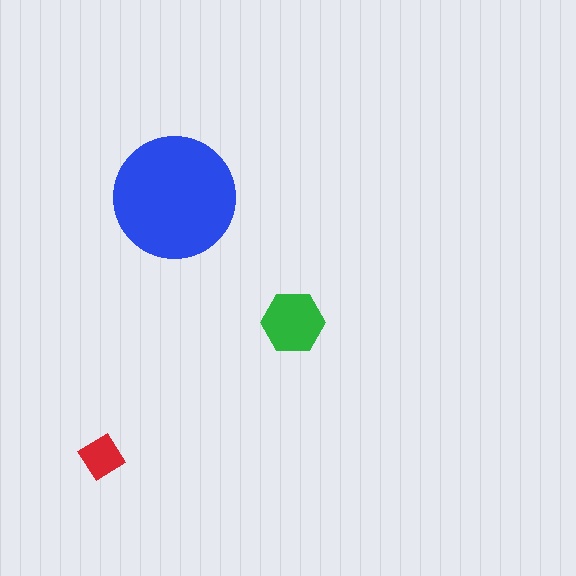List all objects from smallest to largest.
The red diamond, the green hexagon, the blue circle.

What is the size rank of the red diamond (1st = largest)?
3rd.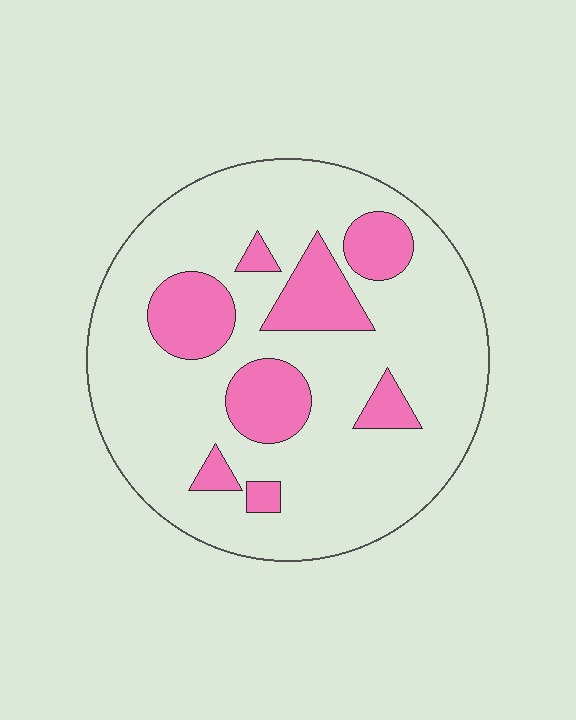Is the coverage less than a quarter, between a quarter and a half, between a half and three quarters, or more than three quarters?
Less than a quarter.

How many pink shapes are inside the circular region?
8.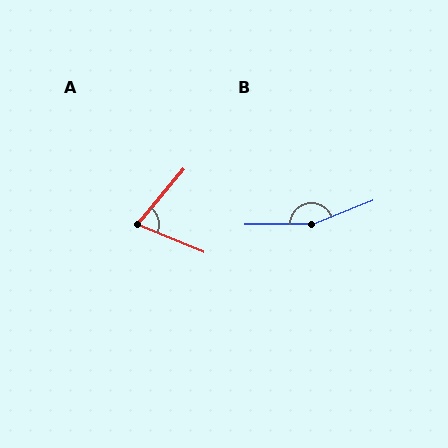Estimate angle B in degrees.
Approximately 159 degrees.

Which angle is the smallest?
A, at approximately 73 degrees.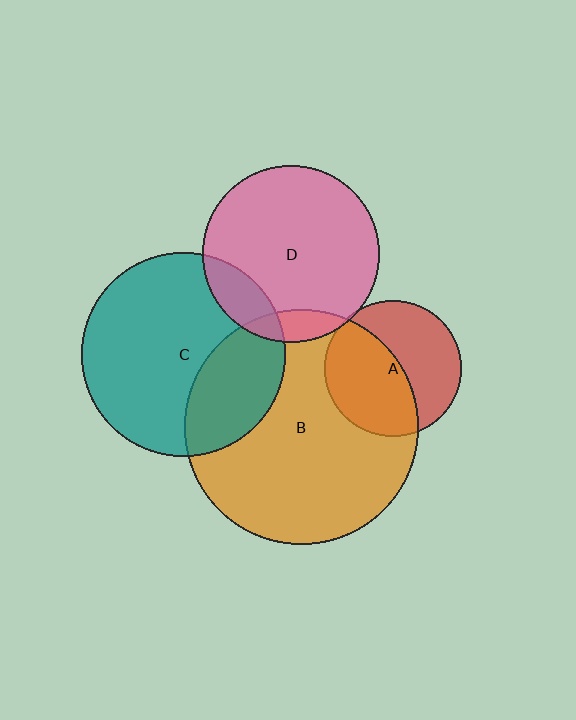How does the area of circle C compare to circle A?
Approximately 2.2 times.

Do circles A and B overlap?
Yes.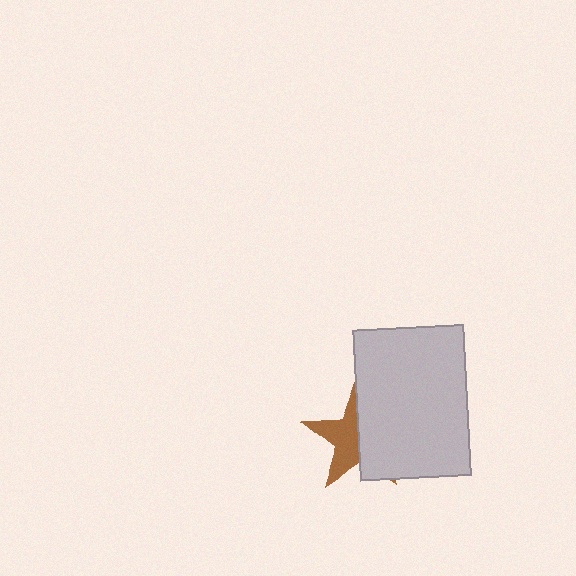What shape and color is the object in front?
The object in front is a light gray rectangle.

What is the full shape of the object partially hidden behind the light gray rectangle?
The partially hidden object is a brown star.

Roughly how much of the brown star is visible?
About half of it is visible (roughly 47%).